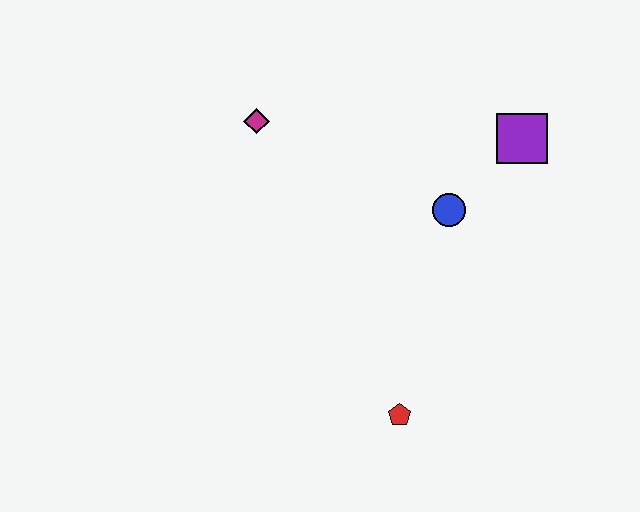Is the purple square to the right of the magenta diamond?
Yes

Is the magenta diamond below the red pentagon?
No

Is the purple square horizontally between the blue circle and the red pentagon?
No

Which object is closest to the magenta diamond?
The blue circle is closest to the magenta diamond.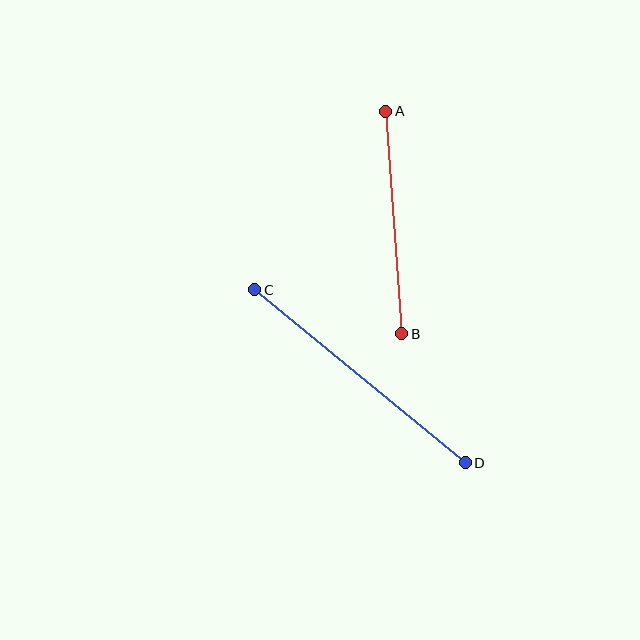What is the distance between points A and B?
The distance is approximately 223 pixels.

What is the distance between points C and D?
The distance is approximately 273 pixels.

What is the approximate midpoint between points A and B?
The midpoint is at approximately (394, 222) pixels.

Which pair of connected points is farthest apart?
Points C and D are farthest apart.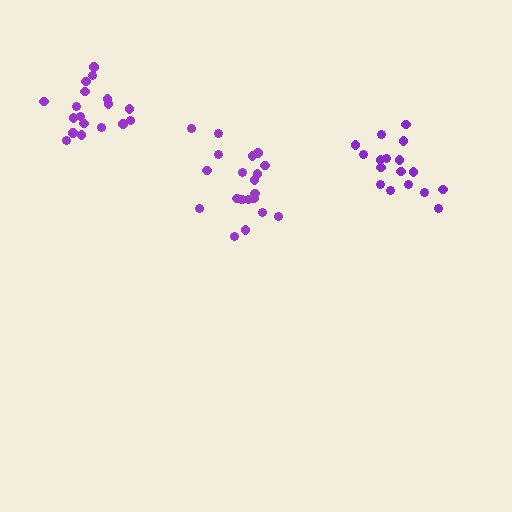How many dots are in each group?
Group 1: 20 dots, Group 2: 17 dots, Group 3: 18 dots (55 total).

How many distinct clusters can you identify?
There are 3 distinct clusters.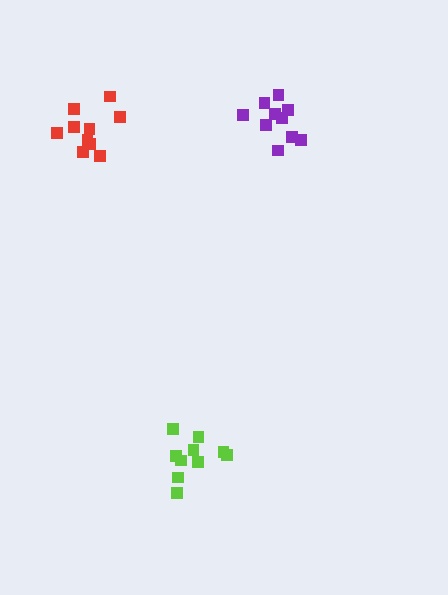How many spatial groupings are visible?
There are 3 spatial groupings.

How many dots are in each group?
Group 1: 10 dots, Group 2: 10 dots, Group 3: 10 dots (30 total).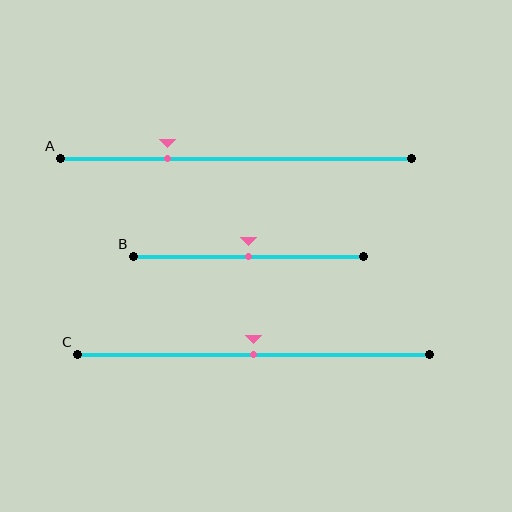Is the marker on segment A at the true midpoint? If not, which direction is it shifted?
No, the marker on segment A is shifted to the left by about 19% of the segment length.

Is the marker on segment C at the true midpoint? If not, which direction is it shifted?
Yes, the marker on segment C is at the true midpoint.